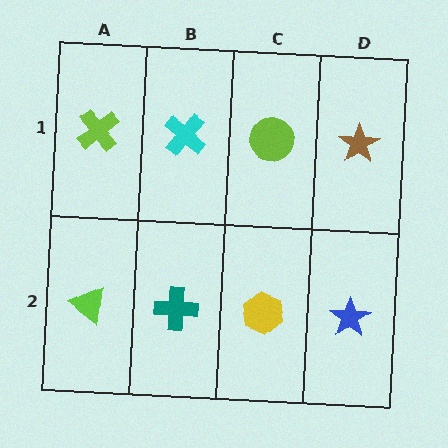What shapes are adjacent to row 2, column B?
A cyan cross (row 1, column B), a lime triangle (row 2, column A), a yellow hexagon (row 2, column C).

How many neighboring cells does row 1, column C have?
3.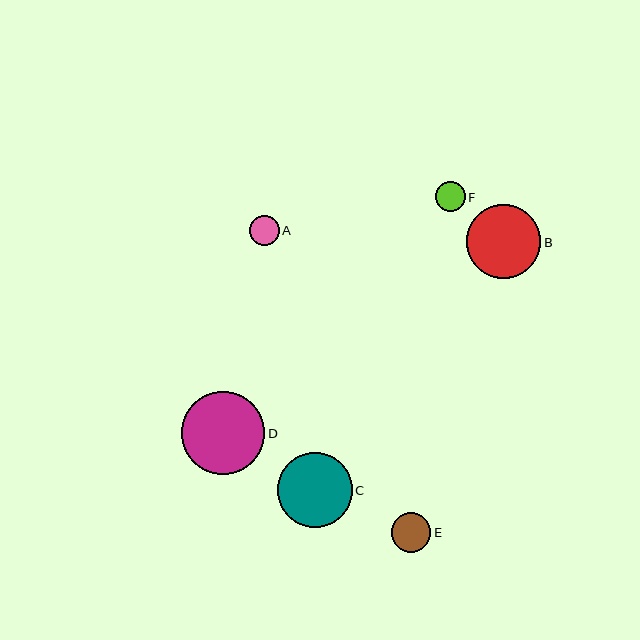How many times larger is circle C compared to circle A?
Circle C is approximately 2.5 times the size of circle A.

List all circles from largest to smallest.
From largest to smallest: D, C, B, E, F, A.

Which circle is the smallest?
Circle A is the smallest with a size of approximately 30 pixels.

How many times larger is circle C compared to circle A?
Circle C is approximately 2.5 times the size of circle A.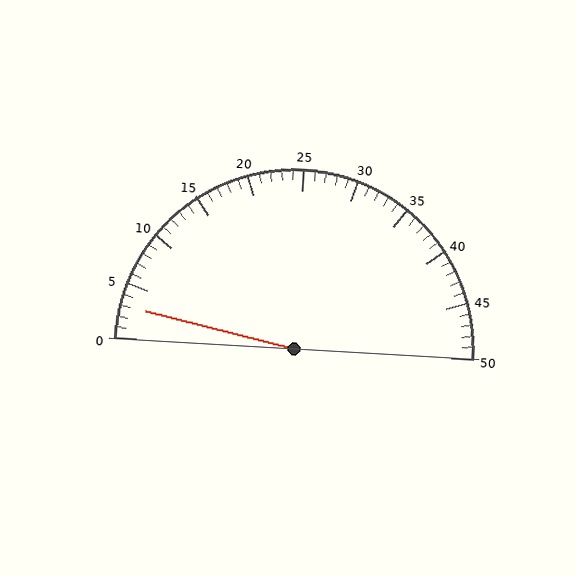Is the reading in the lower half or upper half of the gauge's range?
The reading is in the lower half of the range (0 to 50).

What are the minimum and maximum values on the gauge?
The gauge ranges from 0 to 50.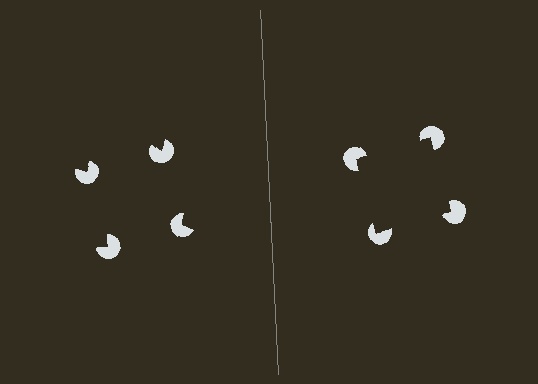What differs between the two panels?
The pac-man discs are positioned identically on both sides; only the wedge orientations differ. On the right they align to a square; on the left they are misaligned.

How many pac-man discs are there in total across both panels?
8 — 4 on each side.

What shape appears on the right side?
An illusory square.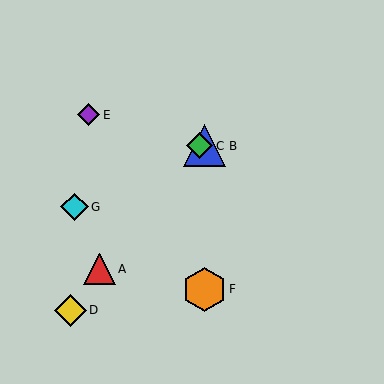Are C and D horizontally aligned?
No, C is at y≈146 and D is at y≈310.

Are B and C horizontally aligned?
Yes, both are at y≈146.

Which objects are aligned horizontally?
Objects B, C are aligned horizontally.